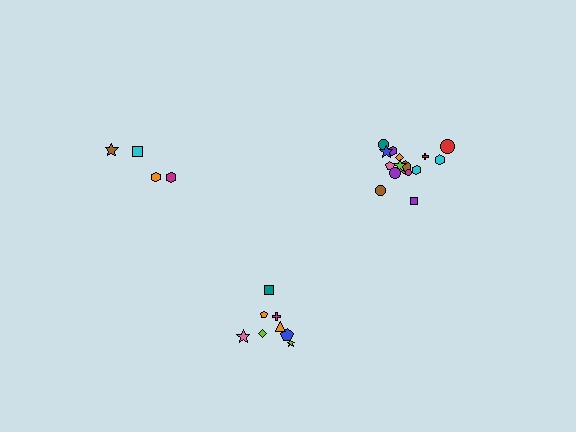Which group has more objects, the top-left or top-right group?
The top-right group.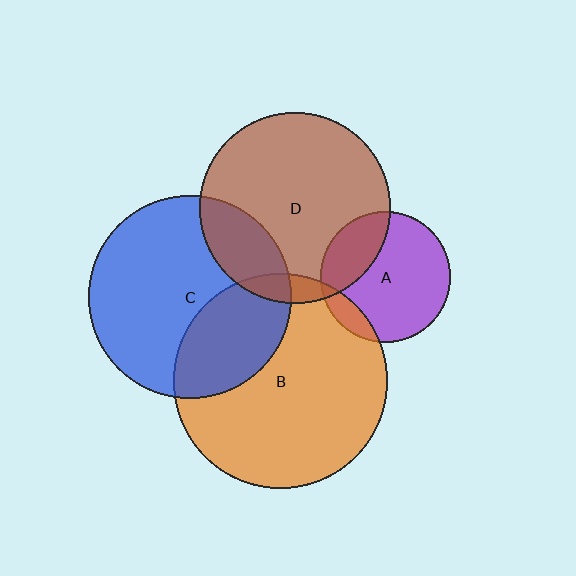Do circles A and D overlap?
Yes.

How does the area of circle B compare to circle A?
Approximately 2.7 times.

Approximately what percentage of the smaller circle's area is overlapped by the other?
Approximately 25%.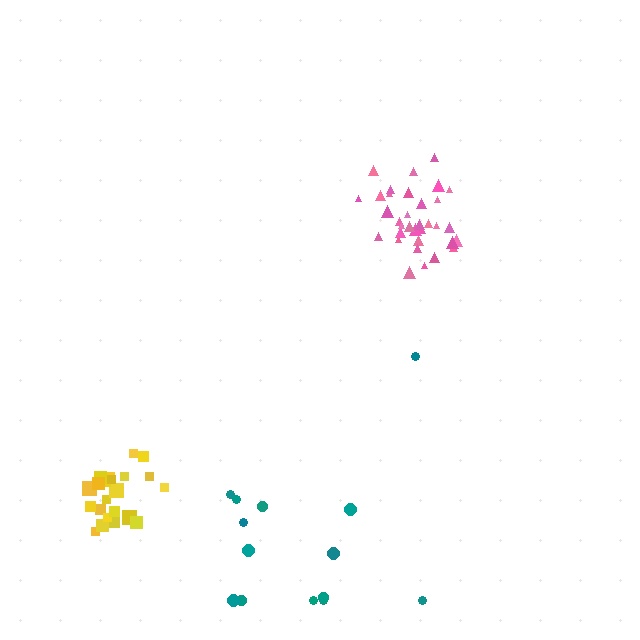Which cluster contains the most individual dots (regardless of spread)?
Pink (35).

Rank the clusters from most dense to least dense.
pink, yellow, teal.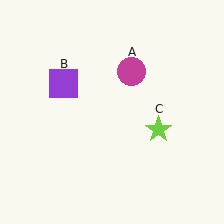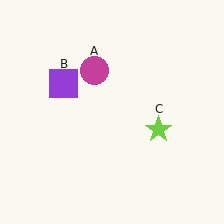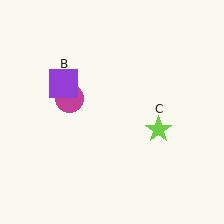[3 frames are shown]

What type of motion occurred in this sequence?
The magenta circle (object A) rotated counterclockwise around the center of the scene.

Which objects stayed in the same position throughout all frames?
Purple square (object B) and lime star (object C) remained stationary.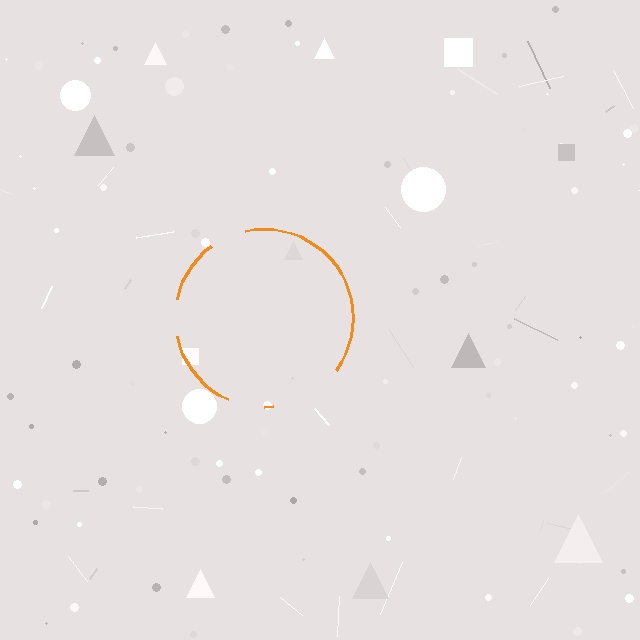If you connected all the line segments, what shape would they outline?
They would outline a circle.